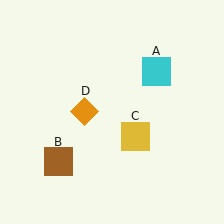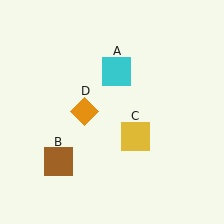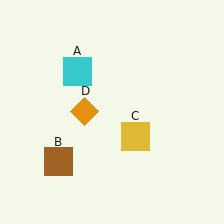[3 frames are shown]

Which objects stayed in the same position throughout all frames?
Brown square (object B) and yellow square (object C) and orange diamond (object D) remained stationary.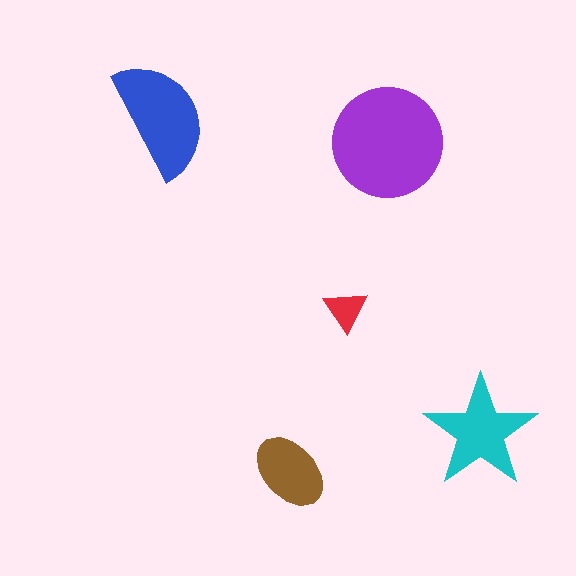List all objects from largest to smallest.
The purple circle, the blue semicircle, the cyan star, the brown ellipse, the red triangle.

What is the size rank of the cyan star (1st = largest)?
3rd.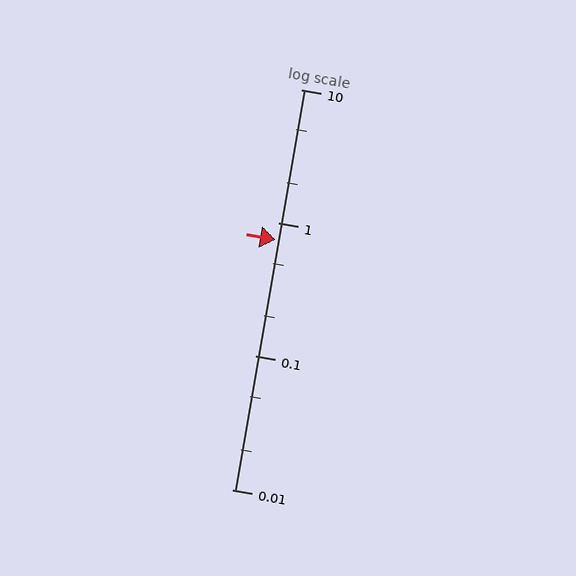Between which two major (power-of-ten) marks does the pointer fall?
The pointer is between 0.1 and 1.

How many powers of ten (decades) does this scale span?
The scale spans 3 decades, from 0.01 to 10.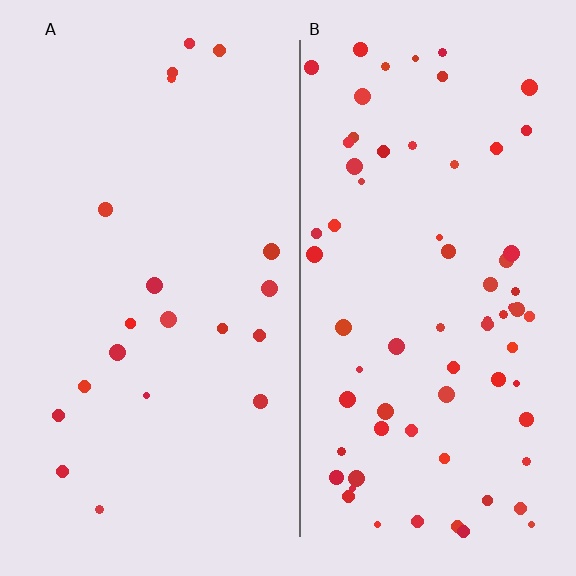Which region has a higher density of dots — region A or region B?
B (the right).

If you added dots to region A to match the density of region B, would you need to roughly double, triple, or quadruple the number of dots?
Approximately triple.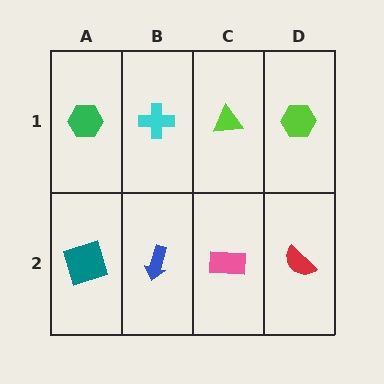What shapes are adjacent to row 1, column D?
A red semicircle (row 2, column D), a lime triangle (row 1, column C).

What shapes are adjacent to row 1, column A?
A teal square (row 2, column A), a cyan cross (row 1, column B).